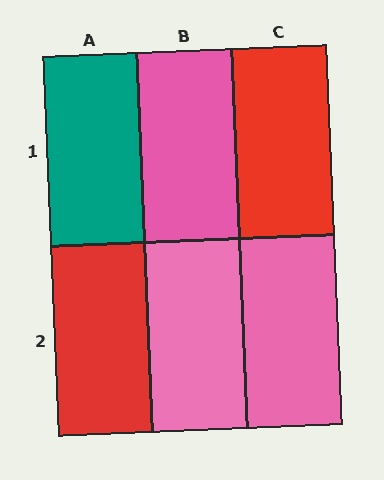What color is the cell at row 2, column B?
Pink.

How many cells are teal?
1 cell is teal.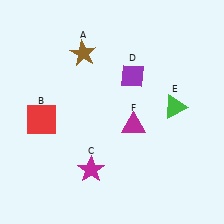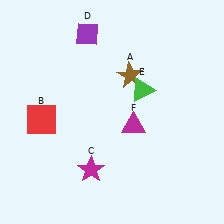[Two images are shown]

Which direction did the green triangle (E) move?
The green triangle (E) moved left.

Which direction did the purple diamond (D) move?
The purple diamond (D) moved left.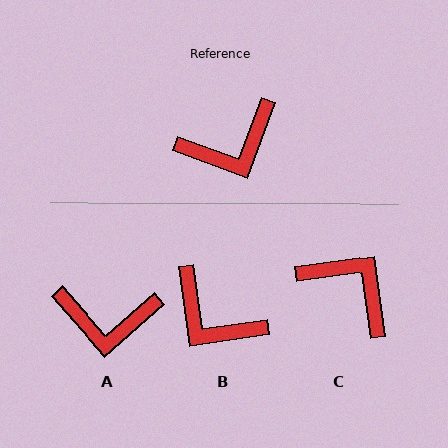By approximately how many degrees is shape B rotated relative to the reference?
Approximately 62 degrees clockwise.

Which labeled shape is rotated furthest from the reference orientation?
C, about 118 degrees away.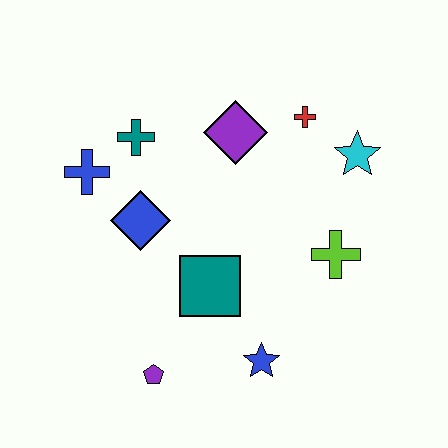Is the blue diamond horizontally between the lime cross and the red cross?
No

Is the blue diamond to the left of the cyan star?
Yes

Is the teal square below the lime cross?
Yes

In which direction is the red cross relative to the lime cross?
The red cross is above the lime cross.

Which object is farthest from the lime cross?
The blue cross is farthest from the lime cross.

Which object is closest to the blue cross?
The teal cross is closest to the blue cross.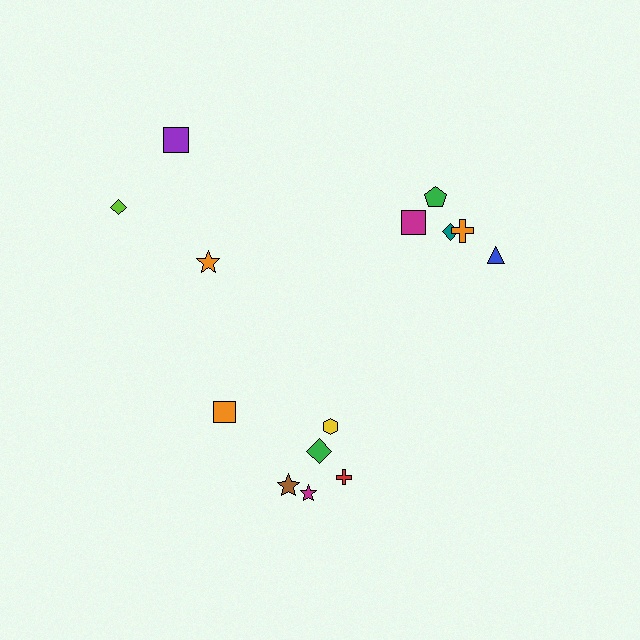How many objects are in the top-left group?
There are 3 objects.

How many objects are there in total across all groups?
There are 14 objects.